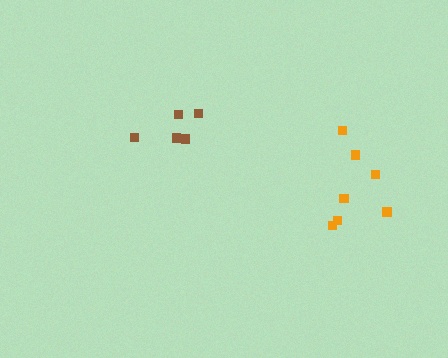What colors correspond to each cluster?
The clusters are colored: brown, orange.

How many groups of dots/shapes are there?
There are 2 groups.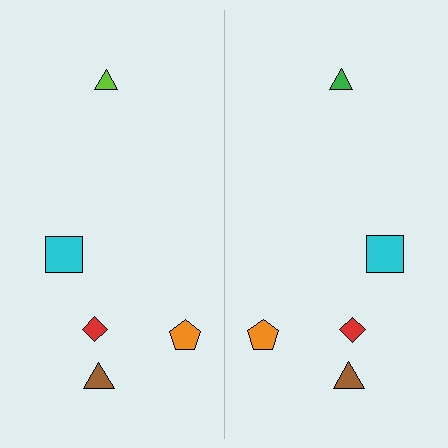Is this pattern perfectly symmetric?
No, the pattern is not perfectly symmetric. The green triangle on the right side breaks the symmetry — its mirror counterpart is lime.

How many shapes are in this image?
There are 10 shapes in this image.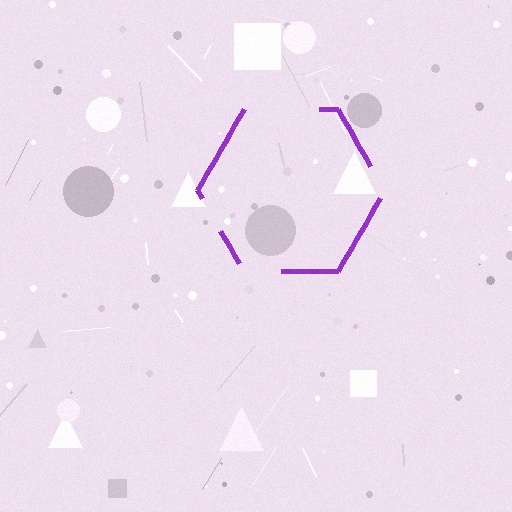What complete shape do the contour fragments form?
The contour fragments form a hexagon.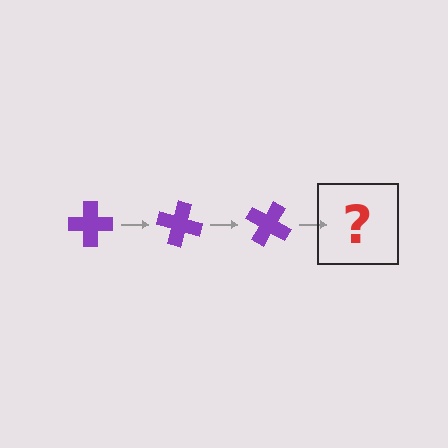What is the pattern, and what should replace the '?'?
The pattern is that the cross rotates 15 degrees each step. The '?' should be a purple cross rotated 45 degrees.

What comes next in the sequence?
The next element should be a purple cross rotated 45 degrees.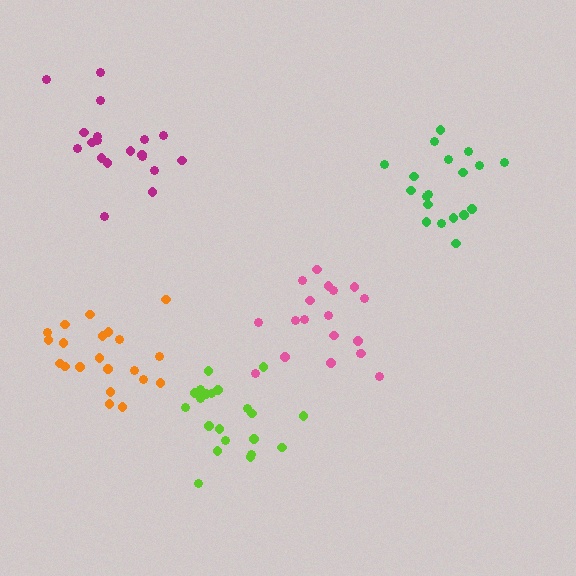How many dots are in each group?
Group 1: 19 dots, Group 2: 19 dots, Group 3: 21 dots, Group 4: 21 dots, Group 5: 19 dots (99 total).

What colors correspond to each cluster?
The clusters are colored: pink, magenta, lime, orange, green.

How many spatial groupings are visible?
There are 5 spatial groupings.